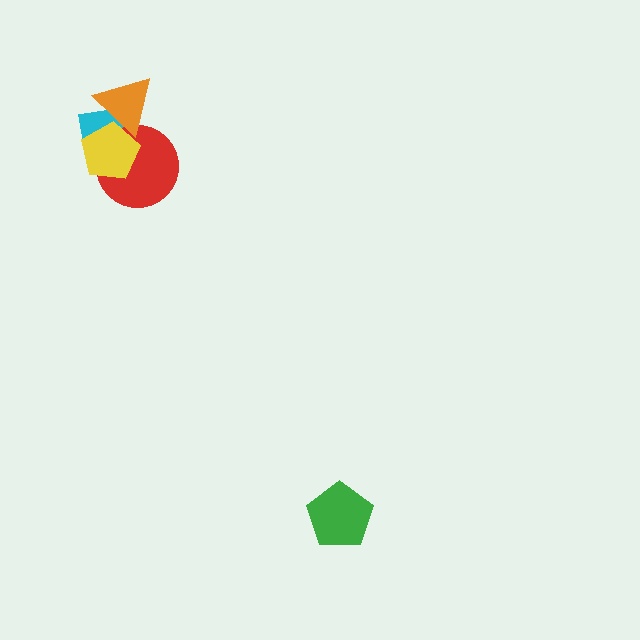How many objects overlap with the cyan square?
3 objects overlap with the cyan square.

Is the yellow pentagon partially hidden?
Yes, it is partially covered by another shape.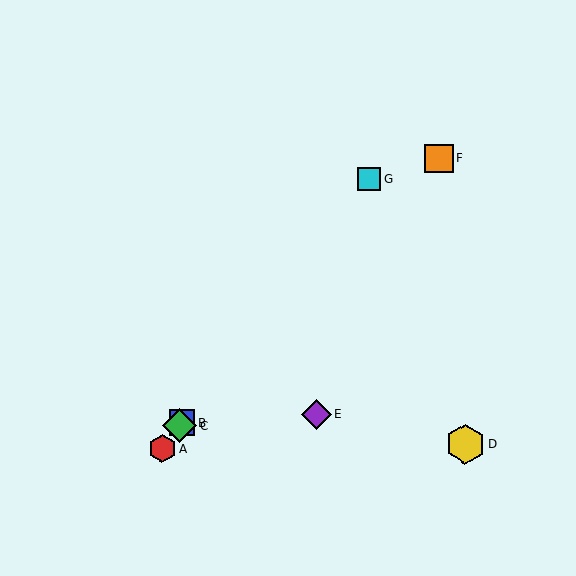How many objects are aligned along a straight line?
4 objects (A, B, C, G) are aligned along a straight line.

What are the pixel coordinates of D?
Object D is at (465, 444).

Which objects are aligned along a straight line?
Objects A, B, C, G are aligned along a straight line.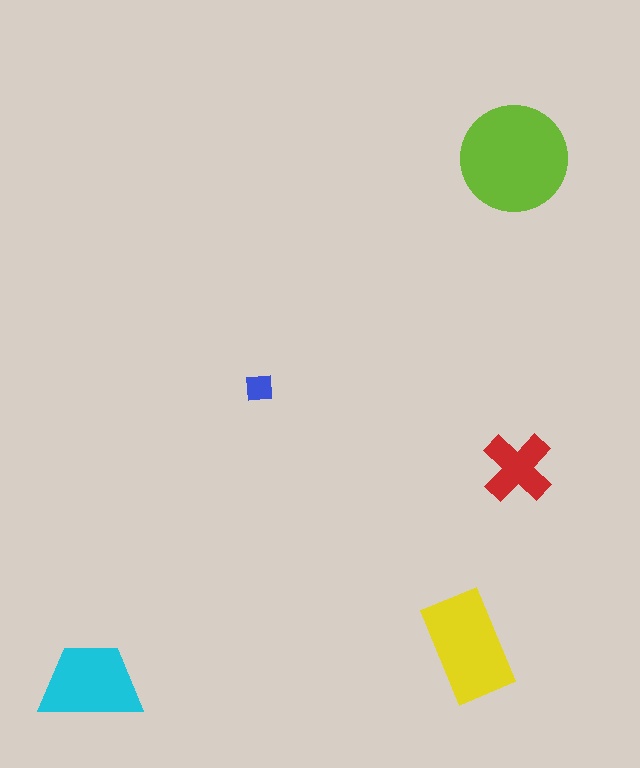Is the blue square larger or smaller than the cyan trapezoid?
Smaller.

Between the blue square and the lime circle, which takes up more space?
The lime circle.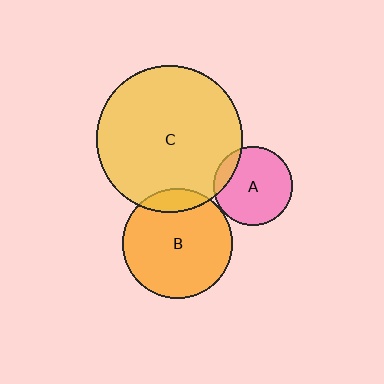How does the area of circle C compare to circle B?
Approximately 1.8 times.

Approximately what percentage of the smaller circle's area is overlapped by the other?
Approximately 15%.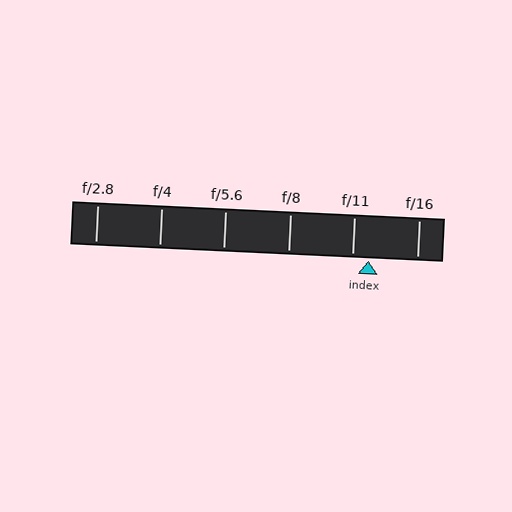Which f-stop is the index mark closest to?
The index mark is closest to f/11.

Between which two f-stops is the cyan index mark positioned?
The index mark is between f/11 and f/16.